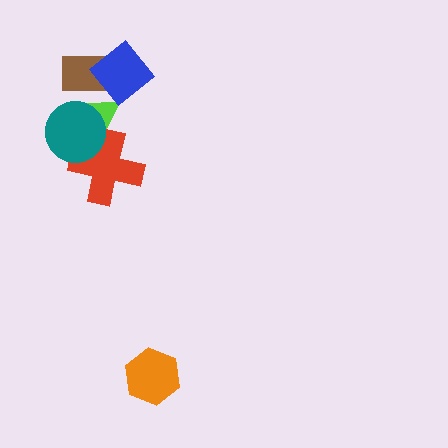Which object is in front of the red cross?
The teal circle is in front of the red cross.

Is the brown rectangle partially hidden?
Yes, it is partially covered by another shape.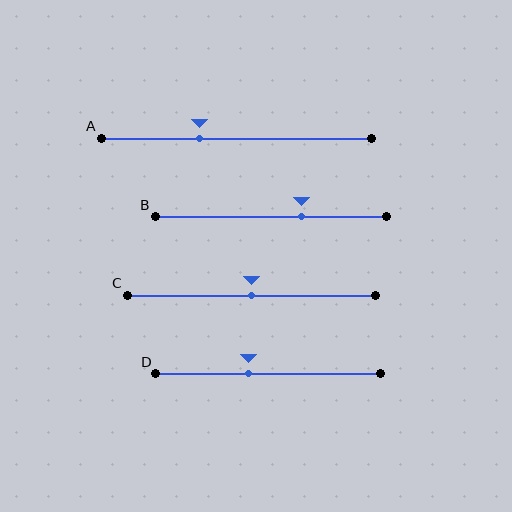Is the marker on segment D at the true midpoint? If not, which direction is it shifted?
No, the marker on segment D is shifted to the left by about 9% of the segment length.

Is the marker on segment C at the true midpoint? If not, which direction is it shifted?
Yes, the marker on segment C is at the true midpoint.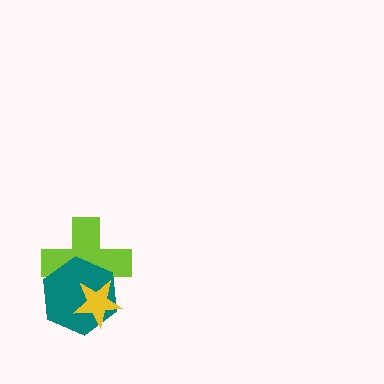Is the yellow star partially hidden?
No, no other shape covers it.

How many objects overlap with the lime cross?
2 objects overlap with the lime cross.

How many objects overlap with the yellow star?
2 objects overlap with the yellow star.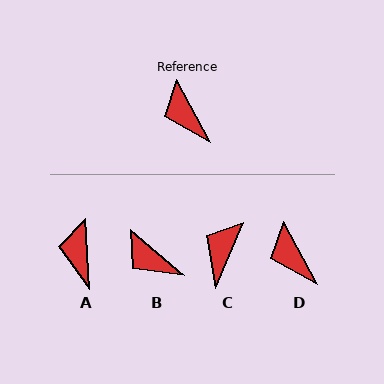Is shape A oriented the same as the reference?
No, it is off by about 26 degrees.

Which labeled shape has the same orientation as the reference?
D.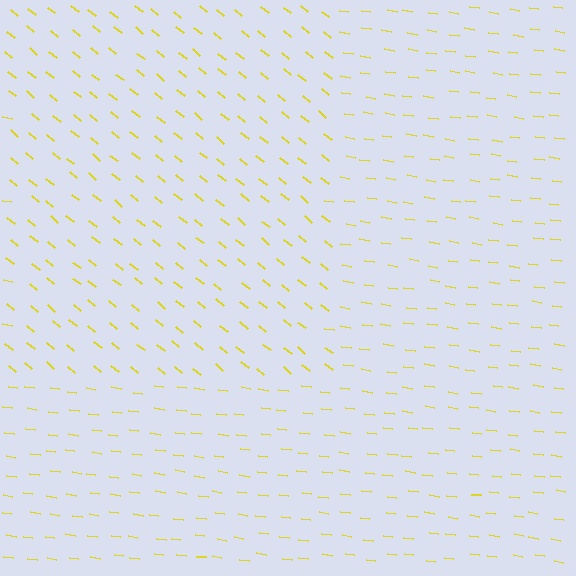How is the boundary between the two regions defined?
The boundary is defined purely by a change in line orientation (approximately 31 degrees difference). All lines are the same color and thickness.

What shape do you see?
I see a rectangle.